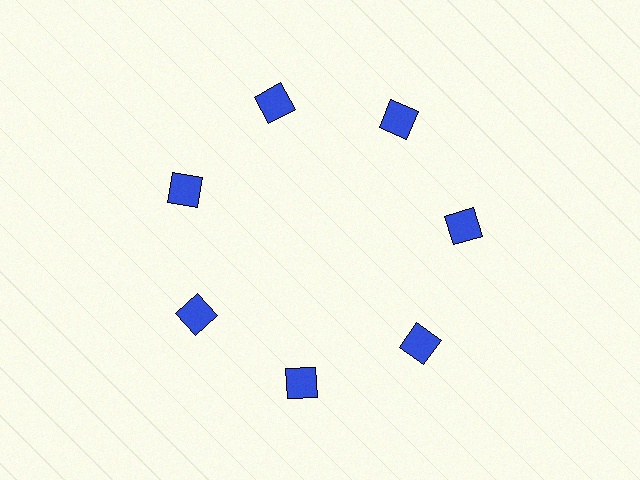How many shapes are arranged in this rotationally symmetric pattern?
There are 7 shapes, arranged in 7 groups of 1.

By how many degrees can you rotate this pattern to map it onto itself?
The pattern maps onto itself every 51 degrees of rotation.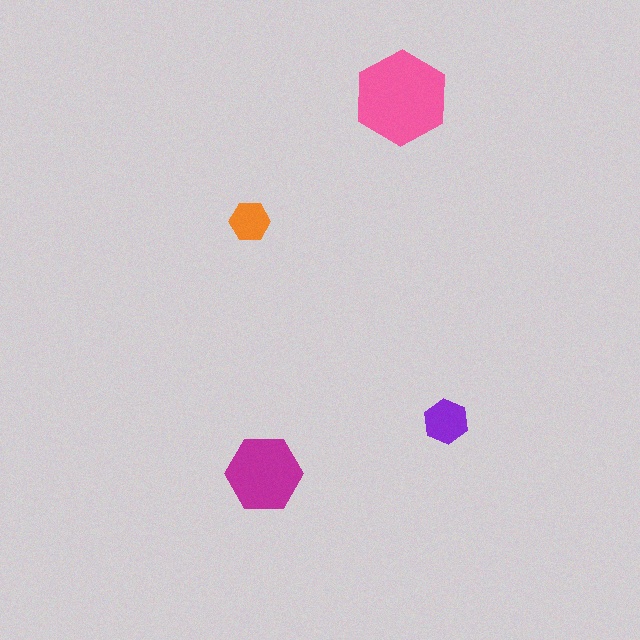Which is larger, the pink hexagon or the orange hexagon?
The pink one.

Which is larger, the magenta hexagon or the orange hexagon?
The magenta one.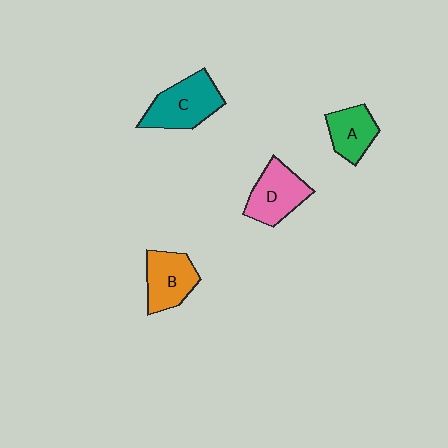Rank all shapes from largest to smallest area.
From largest to smallest: C (teal), D (pink), B (orange), A (green).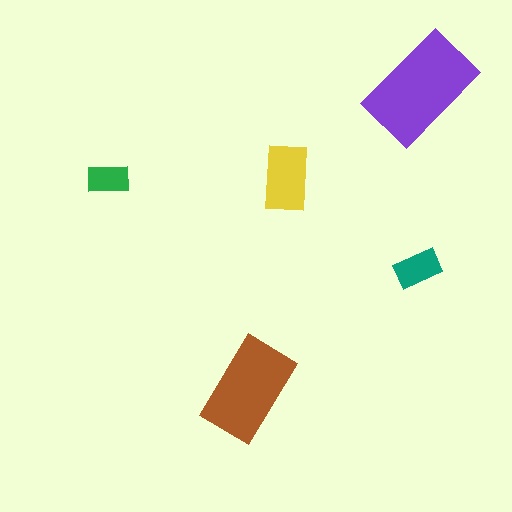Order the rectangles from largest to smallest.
the purple one, the brown one, the yellow one, the teal one, the green one.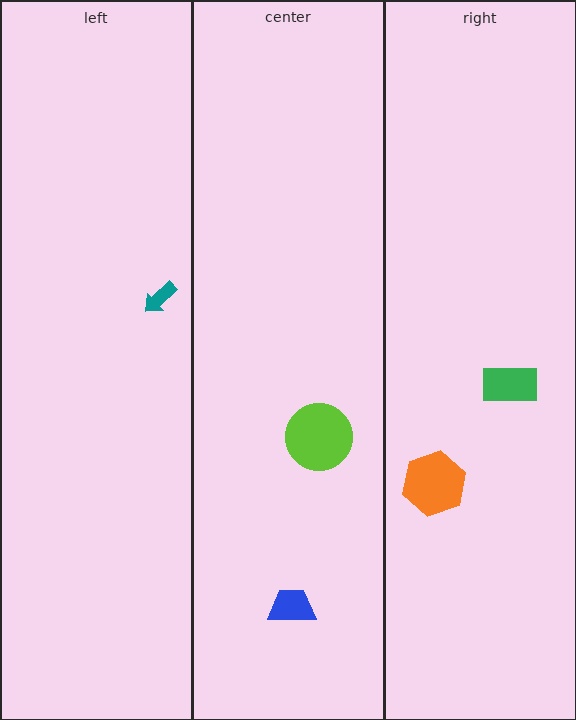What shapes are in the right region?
The orange hexagon, the green rectangle.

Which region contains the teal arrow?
The left region.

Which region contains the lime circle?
The center region.